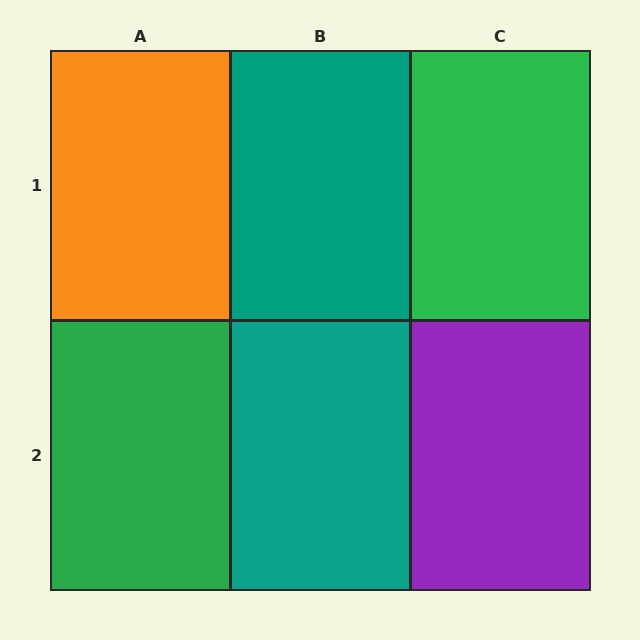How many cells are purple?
1 cell is purple.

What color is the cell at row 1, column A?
Orange.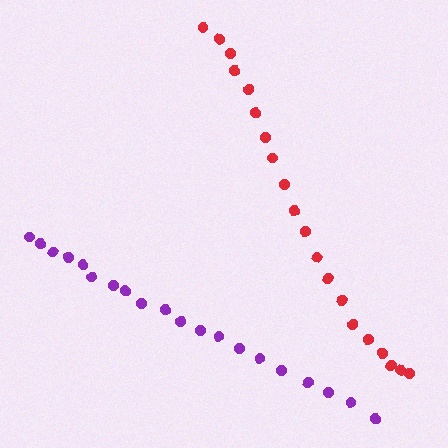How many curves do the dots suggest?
There are 2 distinct paths.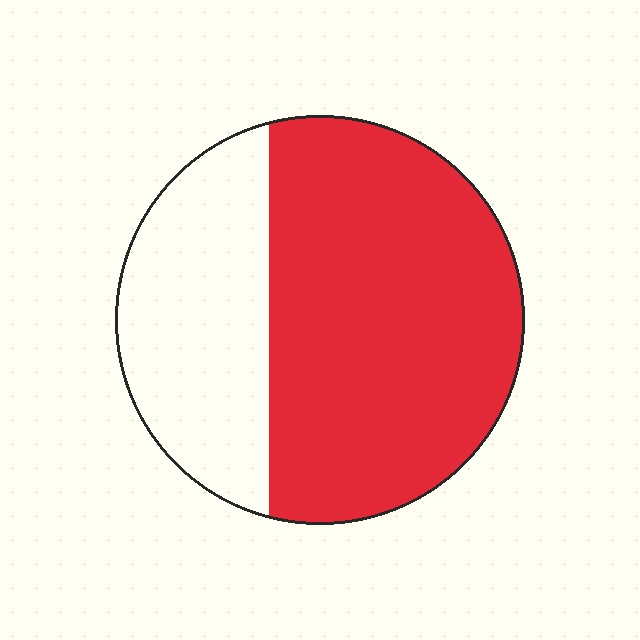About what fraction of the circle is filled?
About two thirds (2/3).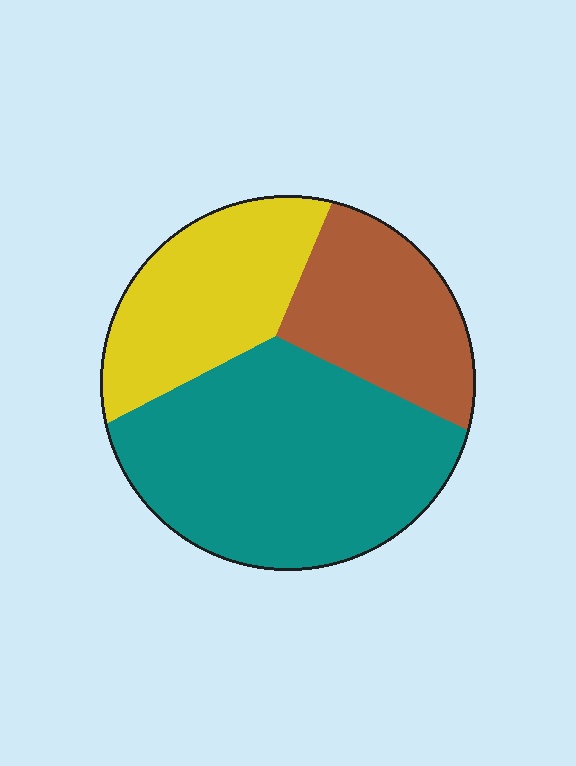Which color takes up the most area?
Teal, at roughly 50%.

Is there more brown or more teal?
Teal.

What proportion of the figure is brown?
Brown covers 24% of the figure.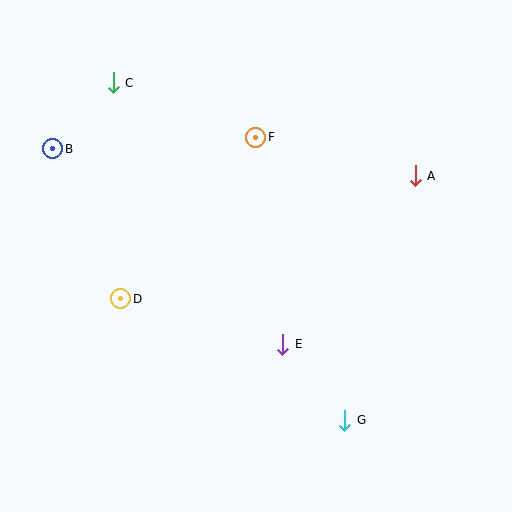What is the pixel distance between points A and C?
The distance between A and C is 316 pixels.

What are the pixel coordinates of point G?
Point G is at (345, 420).